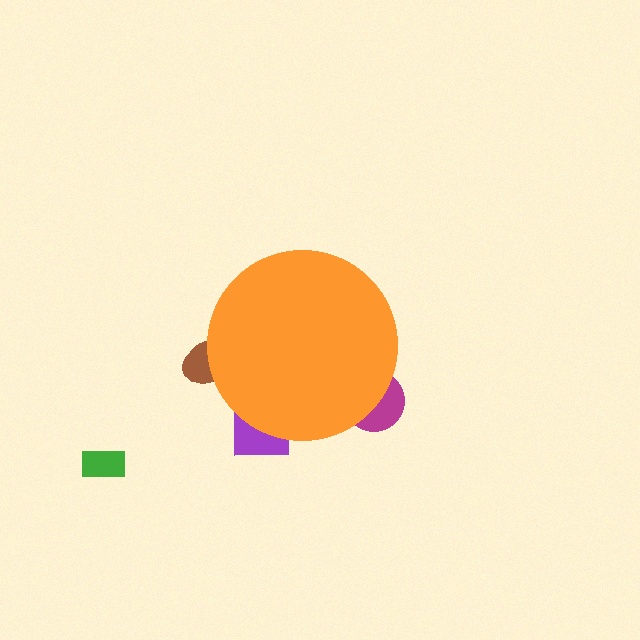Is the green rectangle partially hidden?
No, the green rectangle is fully visible.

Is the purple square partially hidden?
Yes, the purple square is partially hidden behind the orange circle.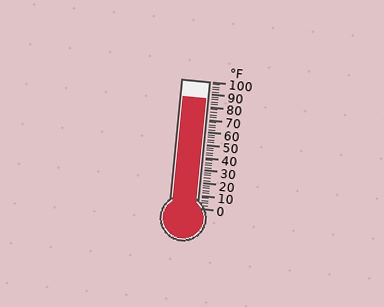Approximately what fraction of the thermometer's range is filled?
The thermometer is filled to approximately 85% of its range.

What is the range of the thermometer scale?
The thermometer scale ranges from 0°F to 100°F.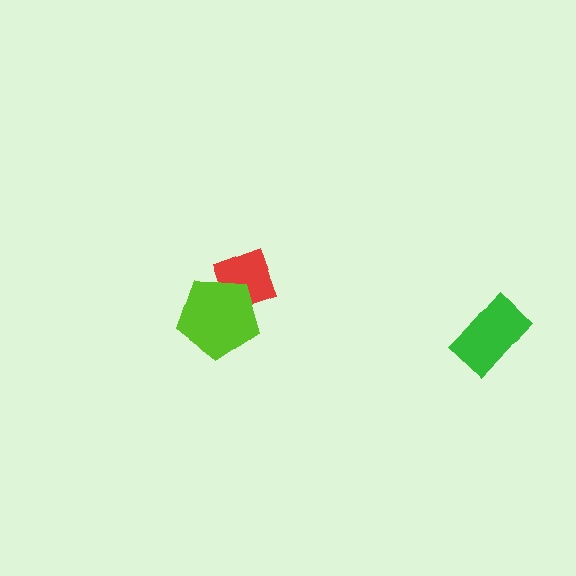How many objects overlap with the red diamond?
1 object overlaps with the red diamond.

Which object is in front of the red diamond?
The lime pentagon is in front of the red diamond.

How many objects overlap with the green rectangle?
0 objects overlap with the green rectangle.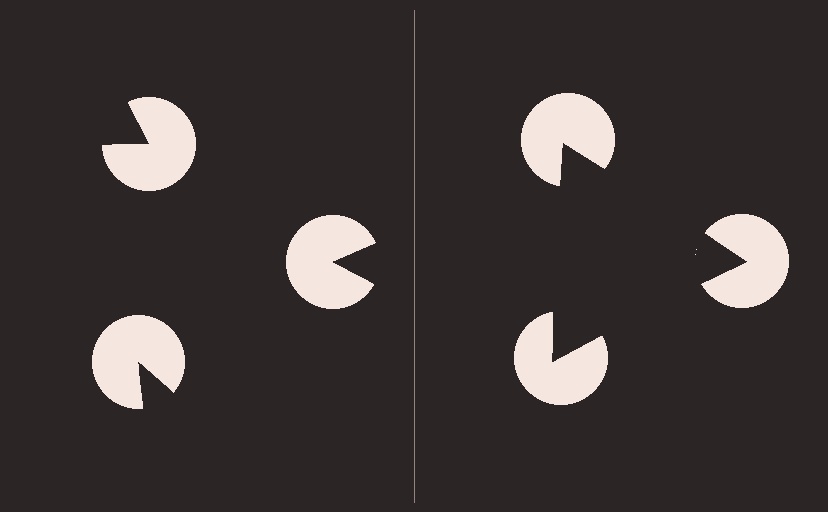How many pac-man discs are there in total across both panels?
6 — 3 on each side.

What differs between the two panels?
The pac-man discs are positioned identically on both sides; only the wedge orientations differ. On the right they align to a triangle; on the left they are misaligned.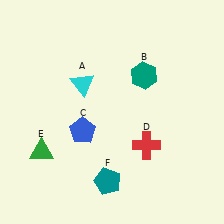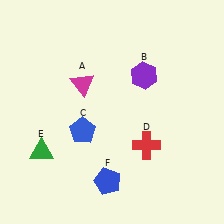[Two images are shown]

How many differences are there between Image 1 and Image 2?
There are 3 differences between the two images.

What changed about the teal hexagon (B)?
In Image 1, B is teal. In Image 2, it changed to purple.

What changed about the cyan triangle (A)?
In Image 1, A is cyan. In Image 2, it changed to magenta.